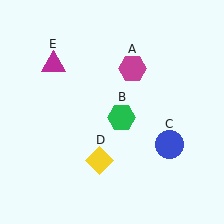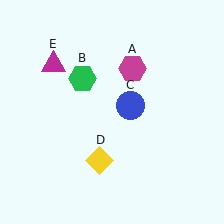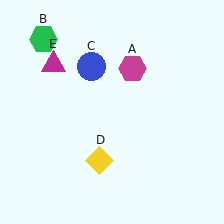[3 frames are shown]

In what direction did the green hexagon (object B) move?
The green hexagon (object B) moved up and to the left.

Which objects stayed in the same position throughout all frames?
Magenta hexagon (object A) and yellow diamond (object D) and magenta triangle (object E) remained stationary.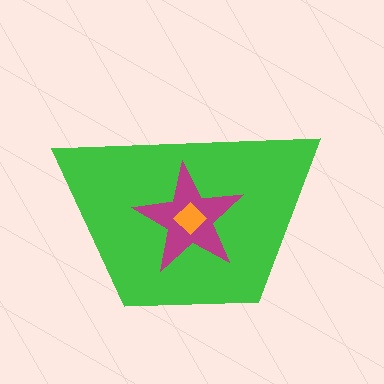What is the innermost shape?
The orange diamond.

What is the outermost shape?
The green trapezoid.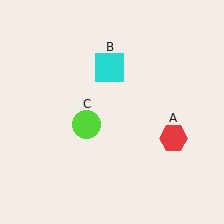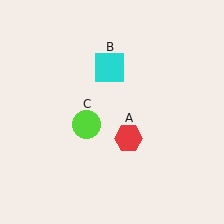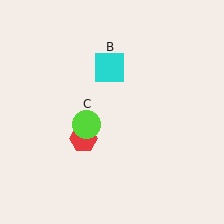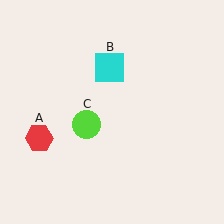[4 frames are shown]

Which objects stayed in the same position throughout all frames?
Cyan square (object B) and lime circle (object C) remained stationary.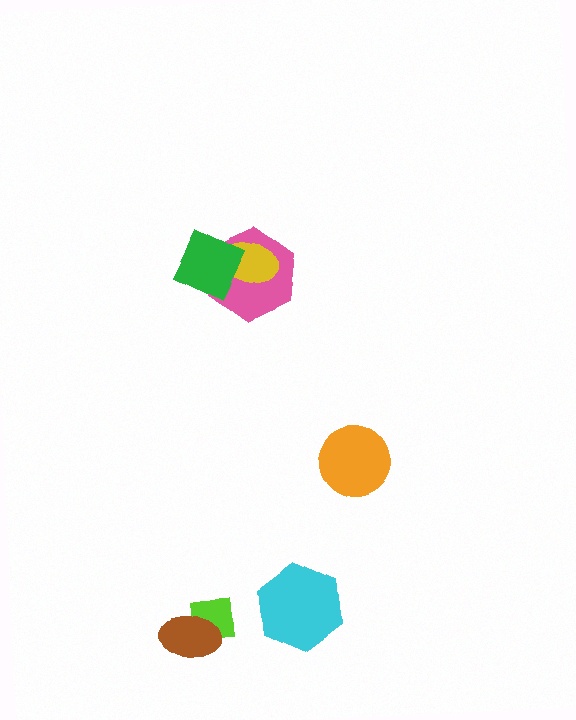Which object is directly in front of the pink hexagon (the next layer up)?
The yellow ellipse is directly in front of the pink hexagon.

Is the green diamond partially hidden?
No, no other shape covers it.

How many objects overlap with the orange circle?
0 objects overlap with the orange circle.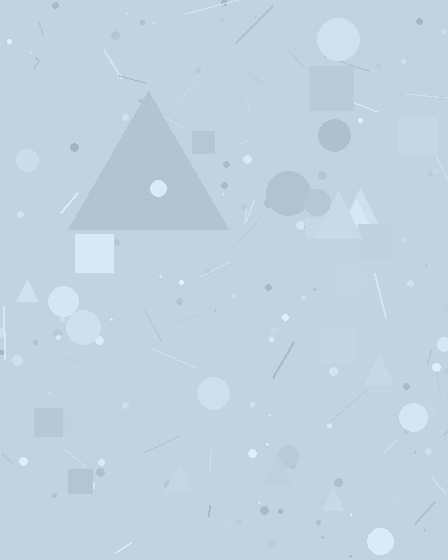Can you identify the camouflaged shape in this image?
The camouflaged shape is a triangle.